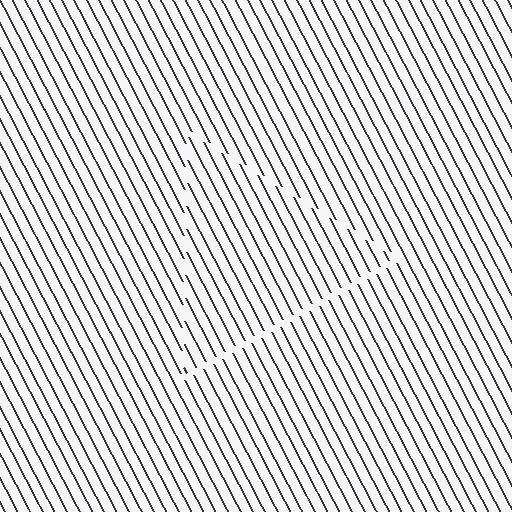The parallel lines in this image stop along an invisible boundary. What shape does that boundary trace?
An illusory triangle. The interior of the shape contains the same grating, shifted by half a period — the contour is defined by the phase discontinuity where line-ends from the inner and outer gratings abut.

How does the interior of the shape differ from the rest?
The interior of the shape contains the same grating, shifted by half a period — the contour is defined by the phase discontinuity where line-ends from the inner and outer gratings abut.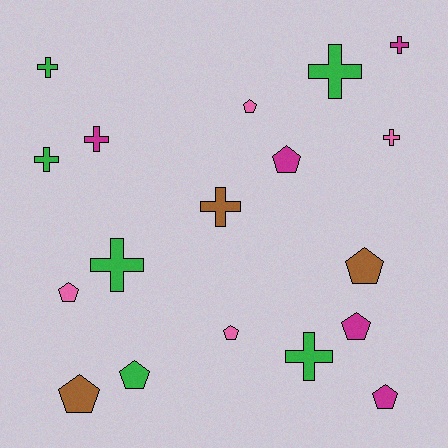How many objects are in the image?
There are 18 objects.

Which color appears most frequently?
Green, with 6 objects.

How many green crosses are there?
There are 5 green crosses.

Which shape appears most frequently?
Pentagon, with 9 objects.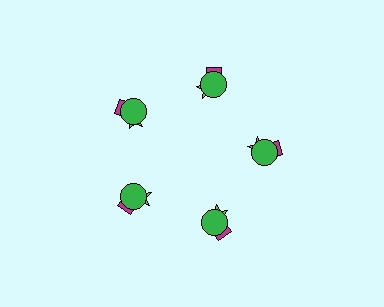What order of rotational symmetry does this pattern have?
This pattern has 5-fold rotational symmetry.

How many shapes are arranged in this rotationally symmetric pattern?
There are 15 shapes, arranged in 5 groups of 3.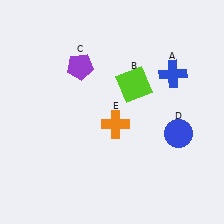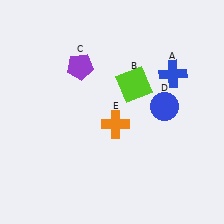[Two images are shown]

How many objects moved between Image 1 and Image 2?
1 object moved between the two images.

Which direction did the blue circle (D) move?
The blue circle (D) moved up.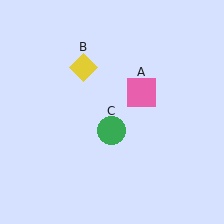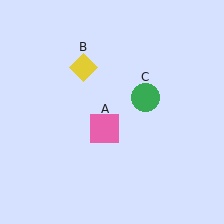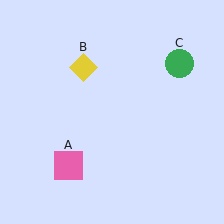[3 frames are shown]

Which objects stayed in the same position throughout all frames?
Yellow diamond (object B) remained stationary.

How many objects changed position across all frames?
2 objects changed position: pink square (object A), green circle (object C).